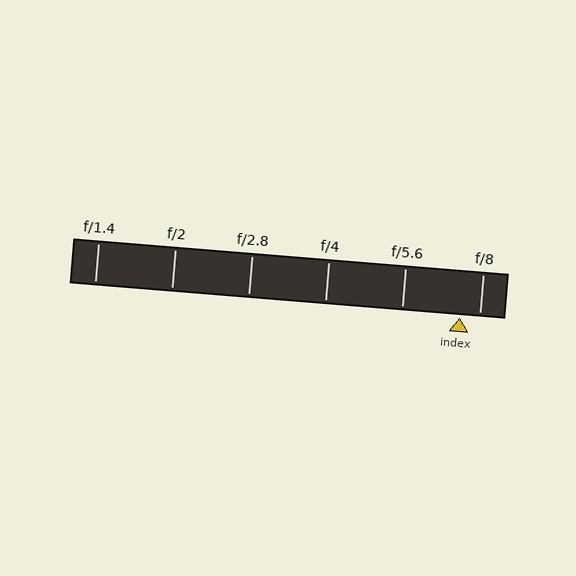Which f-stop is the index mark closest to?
The index mark is closest to f/8.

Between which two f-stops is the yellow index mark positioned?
The index mark is between f/5.6 and f/8.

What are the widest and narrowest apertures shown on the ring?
The widest aperture shown is f/1.4 and the narrowest is f/8.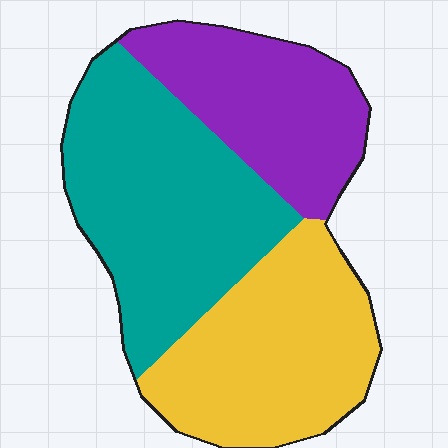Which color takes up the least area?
Purple, at roughly 25%.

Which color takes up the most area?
Teal, at roughly 40%.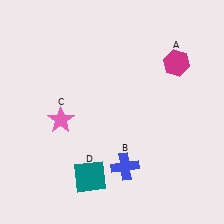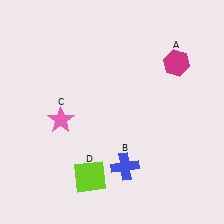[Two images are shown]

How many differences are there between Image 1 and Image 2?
There is 1 difference between the two images.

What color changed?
The square (D) changed from teal in Image 1 to lime in Image 2.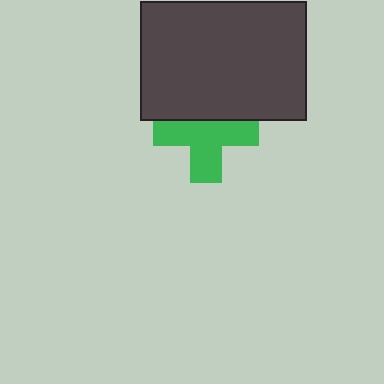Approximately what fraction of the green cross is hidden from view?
Roughly 35% of the green cross is hidden behind the dark gray rectangle.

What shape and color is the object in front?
The object in front is a dark gray rectangle.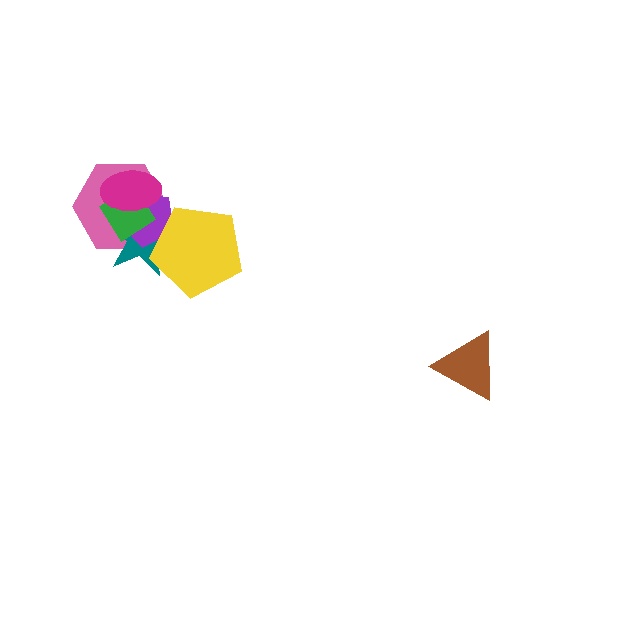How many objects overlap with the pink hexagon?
4 objects overlap with the pink hexagon.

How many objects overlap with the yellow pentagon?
2 objects overlap with the yellow pentagon.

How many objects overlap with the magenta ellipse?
4 objects overlap with the magenta ellipse.